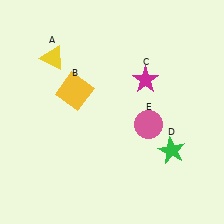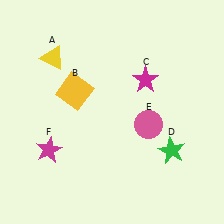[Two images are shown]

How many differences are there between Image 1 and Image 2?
There is 1 difference between the two images.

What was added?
A magenta star (F) was added in Image 2.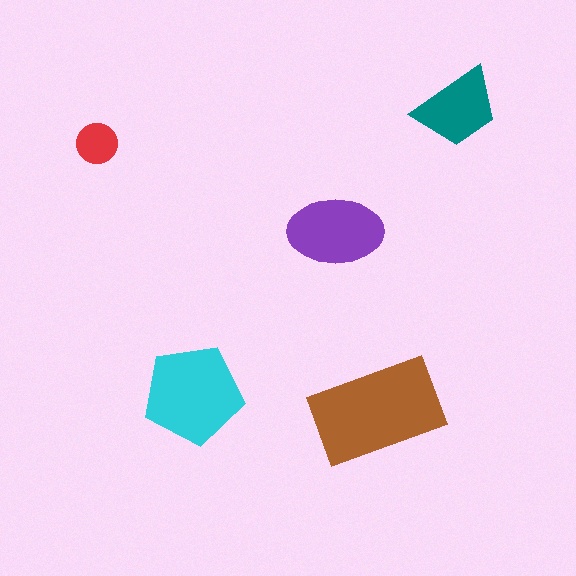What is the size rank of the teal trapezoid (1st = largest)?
4th.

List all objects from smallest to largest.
The red circle, the teal trapezoid, the purple ellipse, the cyan pentagon, the brown rectangle.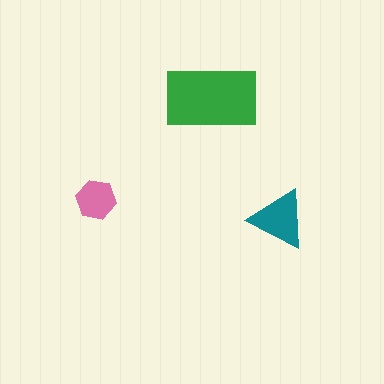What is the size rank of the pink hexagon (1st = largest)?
3rd.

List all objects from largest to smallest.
The green rectangle, the teal triangle, the pink hexagon.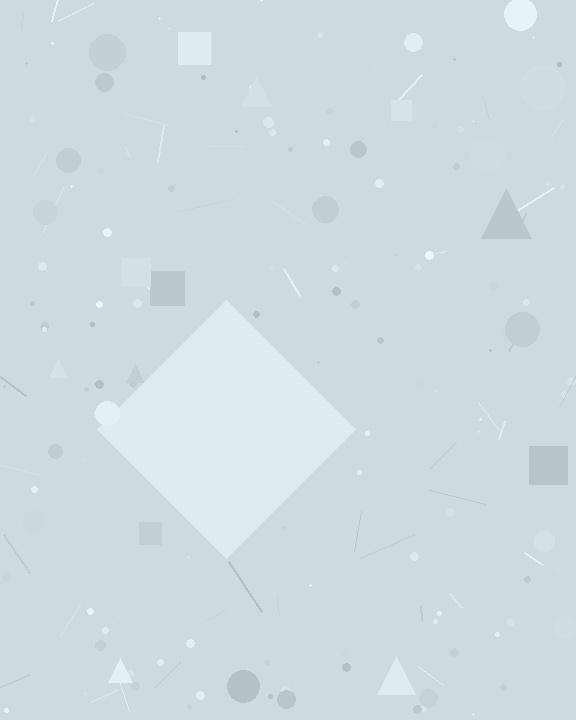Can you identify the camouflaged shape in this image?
The camouflaged shape is a diamond.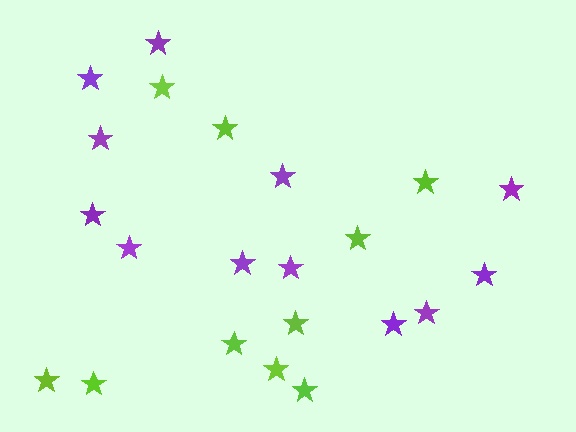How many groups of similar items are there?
There are 2 groups: one group of lime stars (10) and one group of purple stars (12).